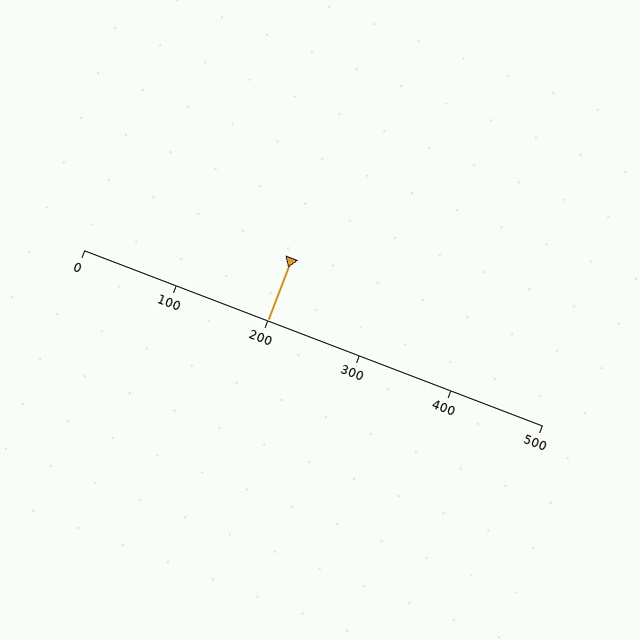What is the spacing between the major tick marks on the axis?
The major ticks are spaced 100 apart.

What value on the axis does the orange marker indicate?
The marker indicates approximately 200.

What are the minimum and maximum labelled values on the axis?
The axis runs from 0 to 500.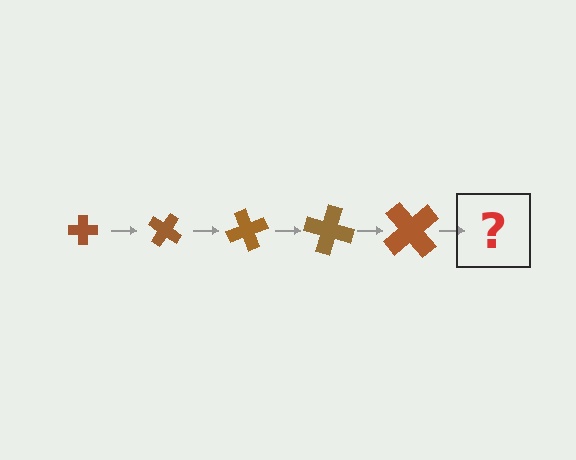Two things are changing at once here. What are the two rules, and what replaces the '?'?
The two rules are that the cross grows larger each step and it rotates 35 degrees each step. The '?' should be a cross, larger than the previous one and rotated 175 degrees from the start.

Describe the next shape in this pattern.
It should be a cross, larger than the previous one and rotated 175 degrees from the start.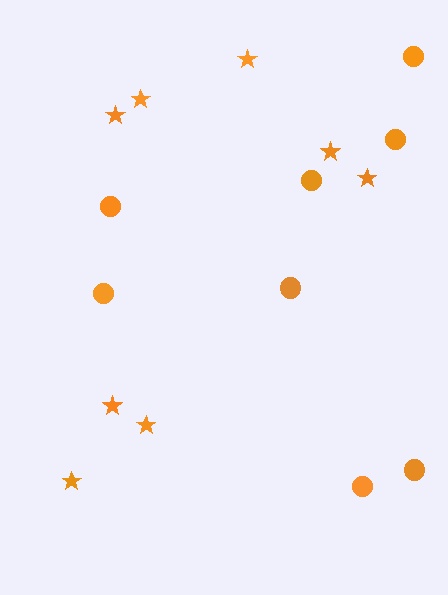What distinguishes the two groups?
There are 2 groups: one group of circles (8) and one group of stars (8).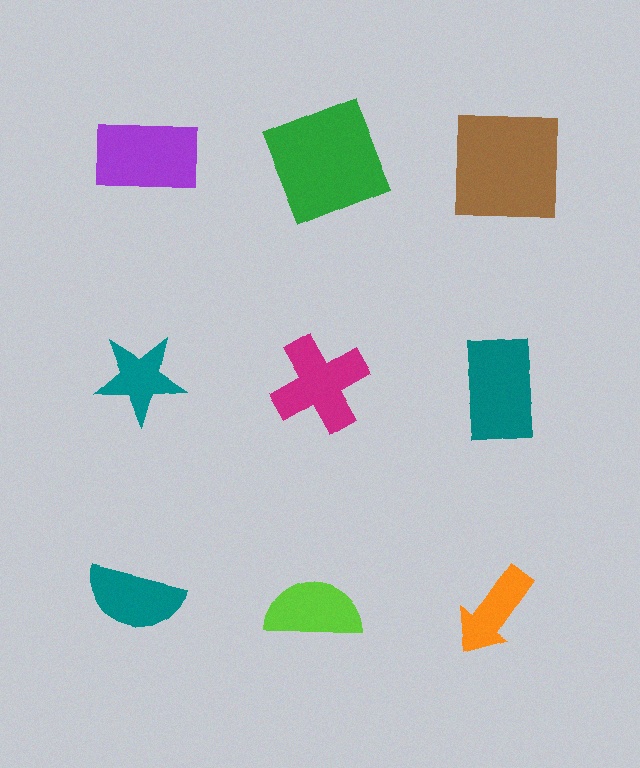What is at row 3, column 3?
An orange arrow.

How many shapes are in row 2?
3 shapes.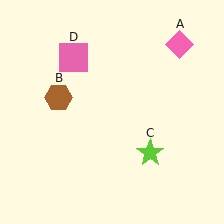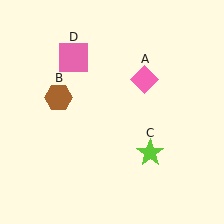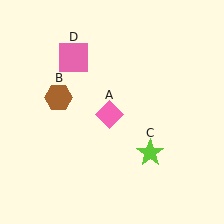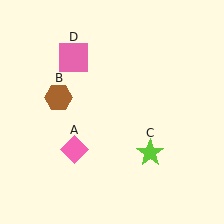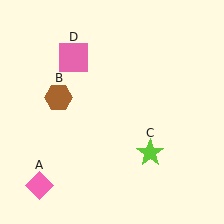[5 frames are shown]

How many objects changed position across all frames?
1 object changed position: pink diamond (object A).